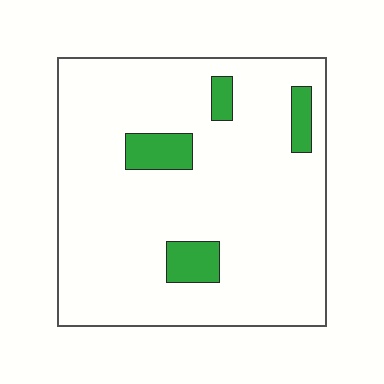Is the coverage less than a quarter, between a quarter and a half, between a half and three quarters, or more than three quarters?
Less than a quarter.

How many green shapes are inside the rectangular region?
4.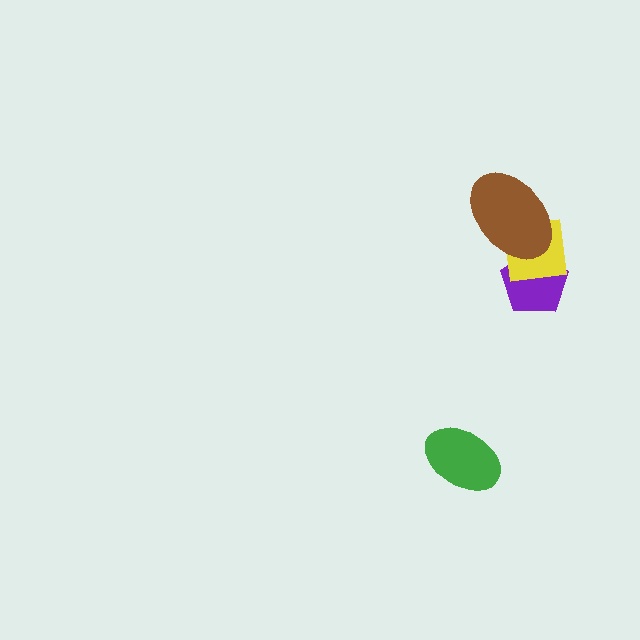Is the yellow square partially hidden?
Yes, it is partially covered by another shape.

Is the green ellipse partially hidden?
No, no other shape covers it.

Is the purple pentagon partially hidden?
Yes, it is partially covered by another shape.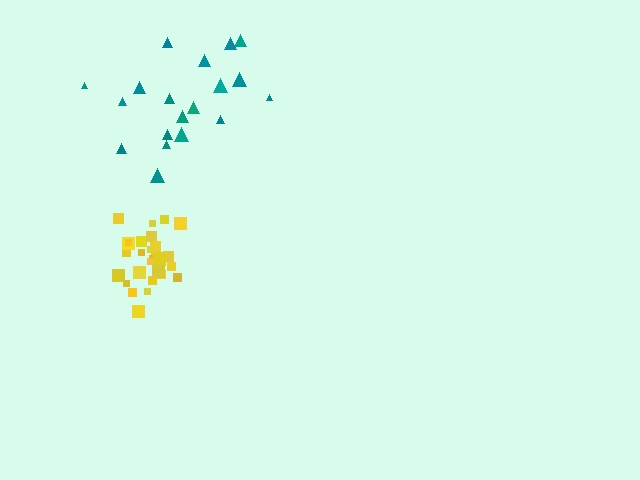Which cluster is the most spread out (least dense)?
Teal.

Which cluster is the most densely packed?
Yellow.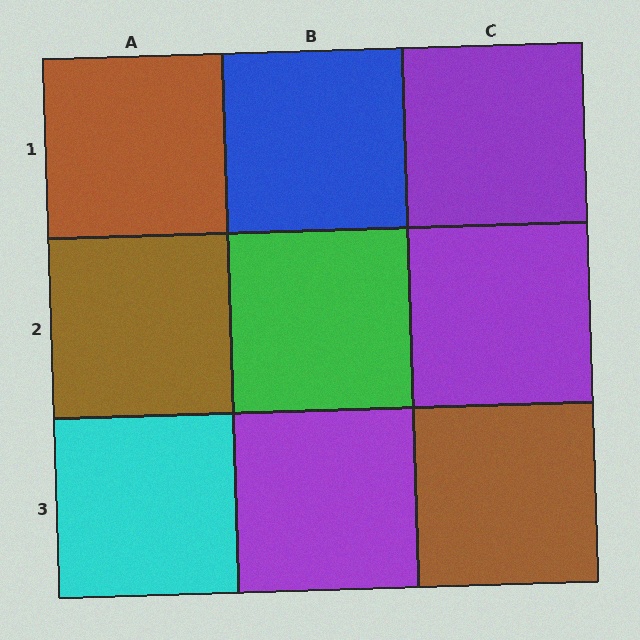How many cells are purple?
3 cells are purple.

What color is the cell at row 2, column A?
Brown.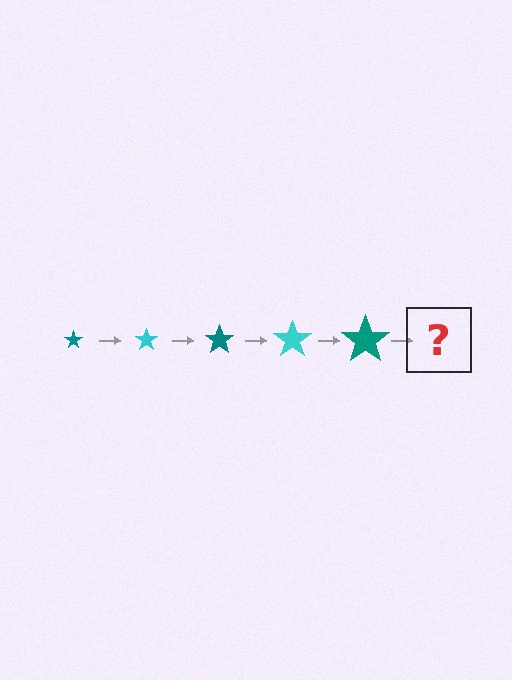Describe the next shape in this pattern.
It should be a cyan star, larger than the previous one.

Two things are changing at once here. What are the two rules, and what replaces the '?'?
The two rules are that the star grows larger each step and the color cycles through teal and cyan. The '?' should be a cyan star, larger than the previous one.